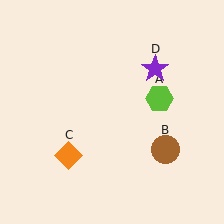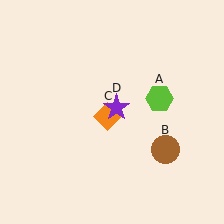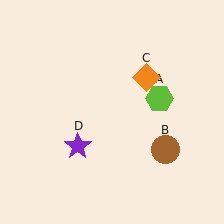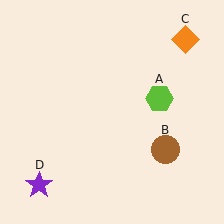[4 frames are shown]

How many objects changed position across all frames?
2 objects changed position: orange diamond (object C), purple star (object D).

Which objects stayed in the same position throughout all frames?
Lime hexagon (object A) and brown circle (object B) remained stationary.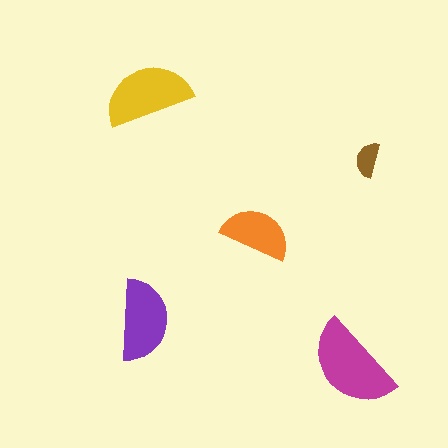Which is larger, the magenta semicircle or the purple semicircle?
The magenta one.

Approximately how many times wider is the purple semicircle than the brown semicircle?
About 2.5 times wider.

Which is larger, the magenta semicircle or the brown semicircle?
The magenta one.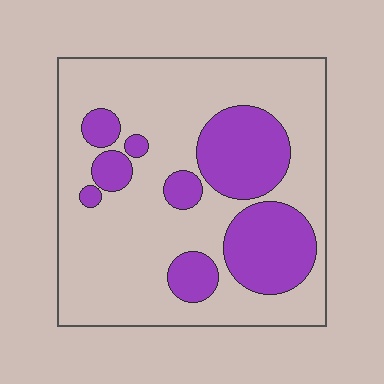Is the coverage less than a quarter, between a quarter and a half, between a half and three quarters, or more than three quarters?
Between a quarter and a half.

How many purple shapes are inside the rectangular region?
8.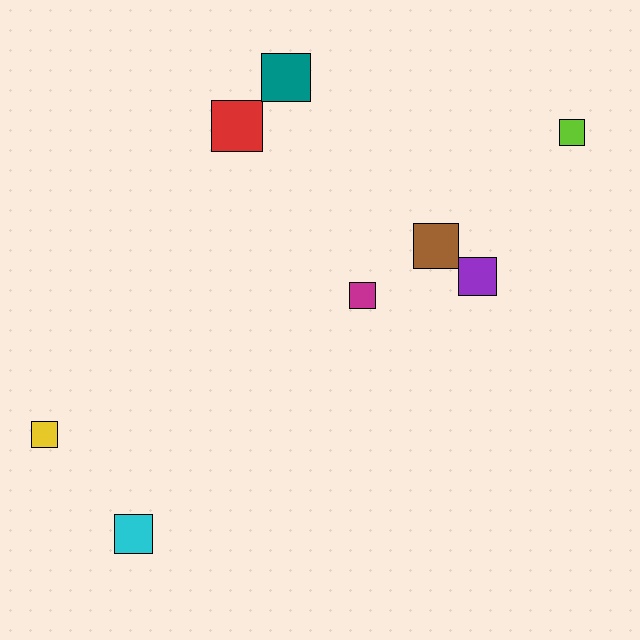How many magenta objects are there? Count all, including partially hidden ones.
There is 1 magenta object.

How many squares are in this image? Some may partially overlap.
There are 8 squares.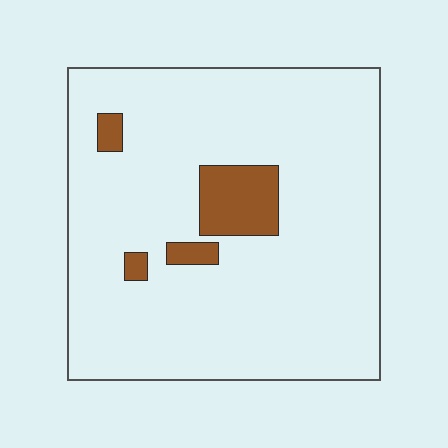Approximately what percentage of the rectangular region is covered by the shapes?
Approximately 10%.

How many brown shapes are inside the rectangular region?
4.